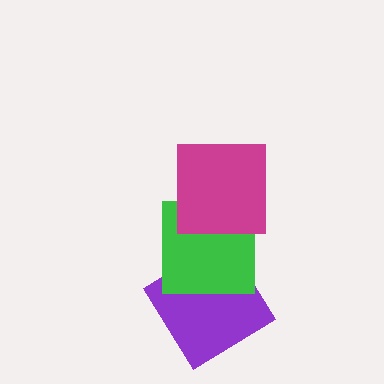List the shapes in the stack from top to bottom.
From top to bottom: the magenta square, the green square, the purple diamond.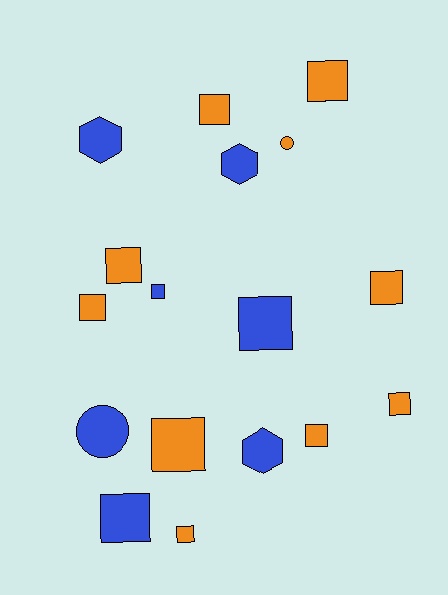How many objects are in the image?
There are 17 objects.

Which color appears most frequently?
Orange, with 10 objects.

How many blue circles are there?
There is 1 blue circle.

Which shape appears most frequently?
Square, with 12 objects.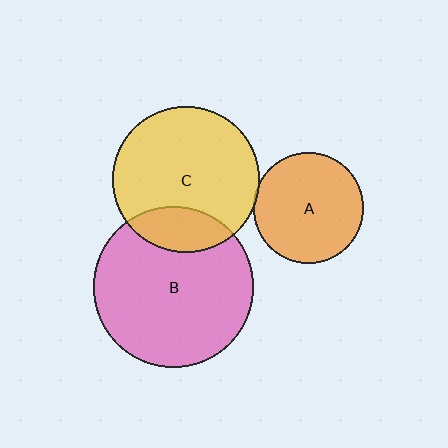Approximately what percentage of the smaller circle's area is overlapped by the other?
Approximately 20%.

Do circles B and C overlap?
Yes.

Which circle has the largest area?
Circle B (pink).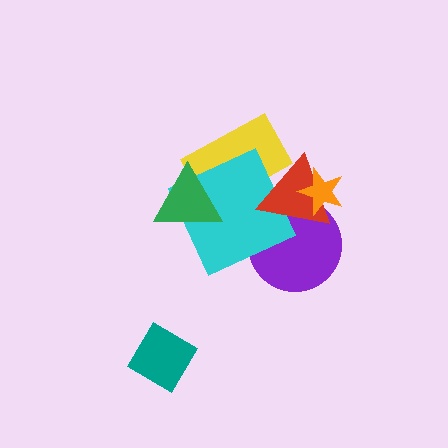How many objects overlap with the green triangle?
2 objects overlap with the green triangle.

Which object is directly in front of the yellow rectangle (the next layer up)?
The cyan square is directly in front of the yellow rectangle.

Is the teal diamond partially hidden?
No, no other shape covers it.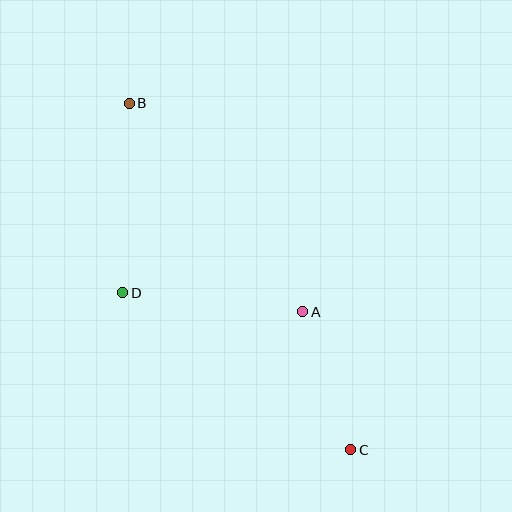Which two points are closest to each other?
Points A and C are closest to each other.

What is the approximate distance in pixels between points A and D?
The distance between A and D is approximately 181 pixels.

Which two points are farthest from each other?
Points B and C are farthest from each other.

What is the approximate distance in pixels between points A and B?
The distance between A and B is approximately 271 pixels.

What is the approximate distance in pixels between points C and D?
The distance between C and D is approximately 277 pixels.